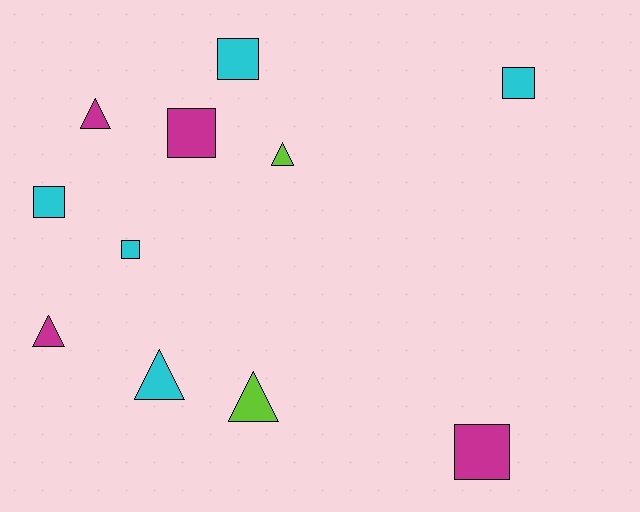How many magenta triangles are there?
There are 2 magenta triangles.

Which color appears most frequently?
Cyan, with 5 objects.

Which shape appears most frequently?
Square, with 6 objects.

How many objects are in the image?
There are 11 objects.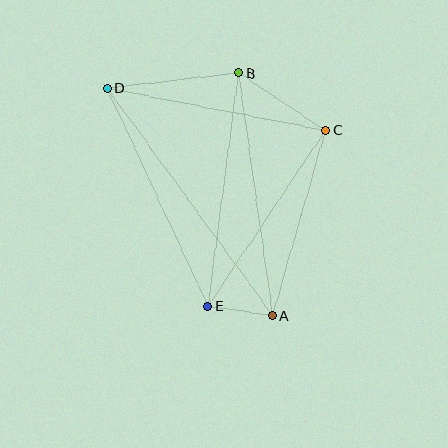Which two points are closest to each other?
Points A and E are closest to each other.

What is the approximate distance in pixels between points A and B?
The distance between A and B is approximately 245 pixels.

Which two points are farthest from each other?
Points A and D are farthest from each other.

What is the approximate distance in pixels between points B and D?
The distance between B and D is approximately 133 pixels.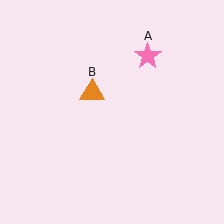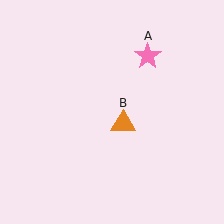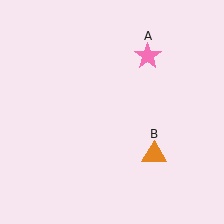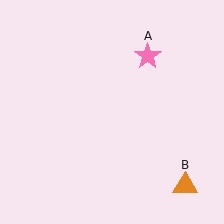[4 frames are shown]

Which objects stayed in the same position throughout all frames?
Pink star (object A) remained stationary.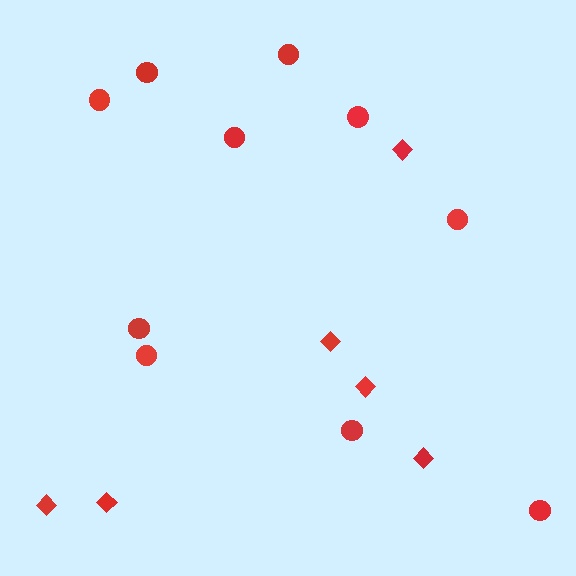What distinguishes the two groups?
There are 2 groups: one group of circles (10) and one group of diamonds (6).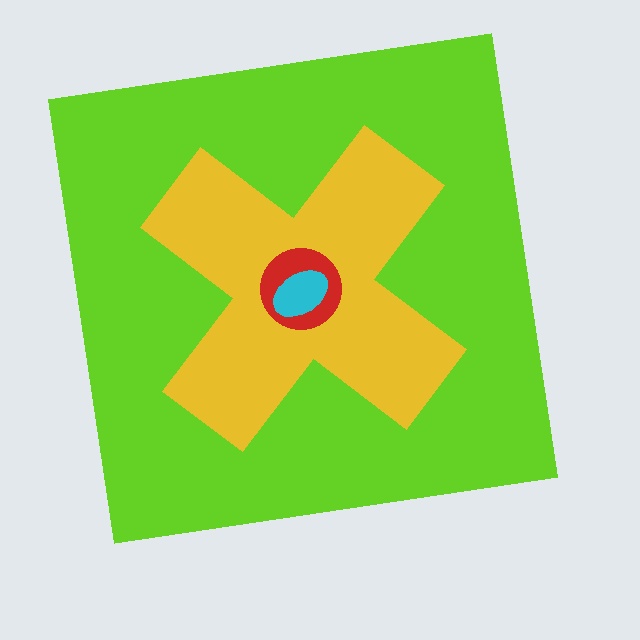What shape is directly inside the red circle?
The cyan ellipse.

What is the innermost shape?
The cyan ellipse.